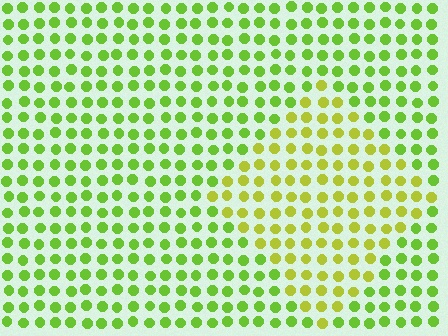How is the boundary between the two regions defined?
The boundary is defined purely by a slight shift in hue (about 29 degrees). Spacing, size, and orientation are identical on both sides.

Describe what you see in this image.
The image is filled with small lime elements in a uniform arrangement. A diamond-shaped region is visible where the elements are tinted to a slightly different hue, forming a subtle color boundary.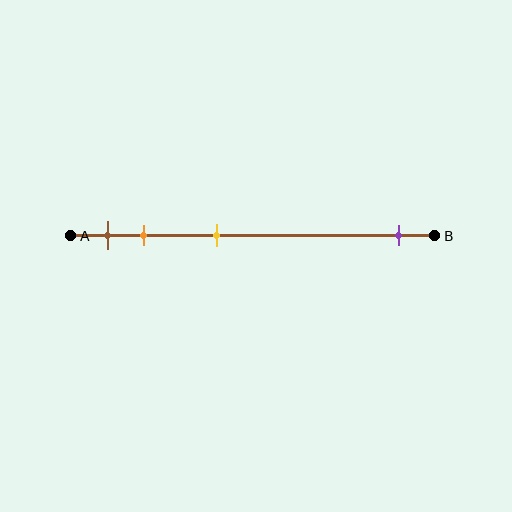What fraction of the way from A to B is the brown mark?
The brown mark is approximately 10% (0.1) of the way from A to B.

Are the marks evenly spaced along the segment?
No, the marks are not evenly spaced.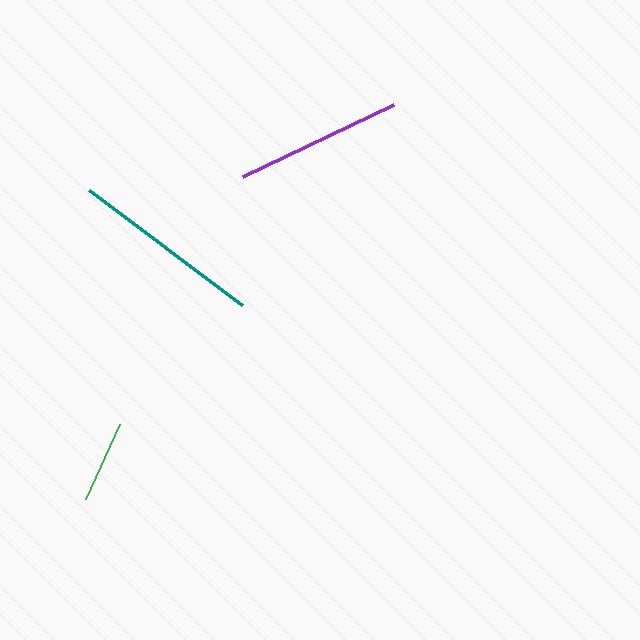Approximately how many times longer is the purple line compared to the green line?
The purple line is approximately 2.0 times the length of the green line.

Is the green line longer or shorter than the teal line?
The teal line is longer than the green line.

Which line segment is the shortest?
The green line is the shortest at approximately 82 pixels.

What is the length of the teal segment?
The teal segment is approximately 192 pixels long.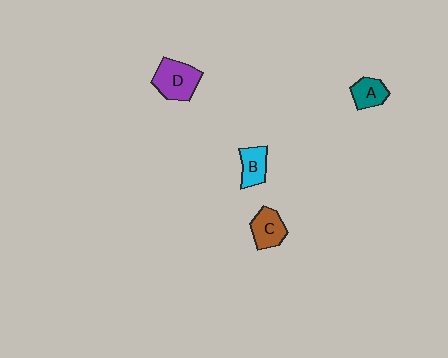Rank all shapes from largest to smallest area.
From largest to smallest: D (purple), C (brown), B (cyan), A (teal).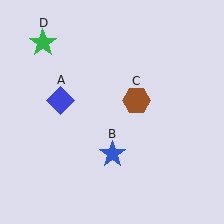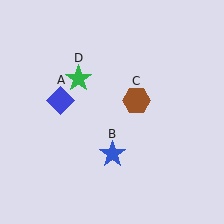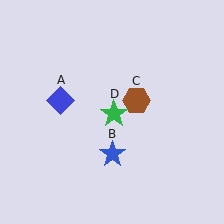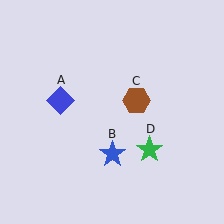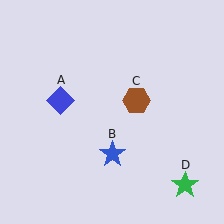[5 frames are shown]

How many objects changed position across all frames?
1 object changed position: green star (object D).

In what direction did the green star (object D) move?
The green star (object D) moved down and to the right.